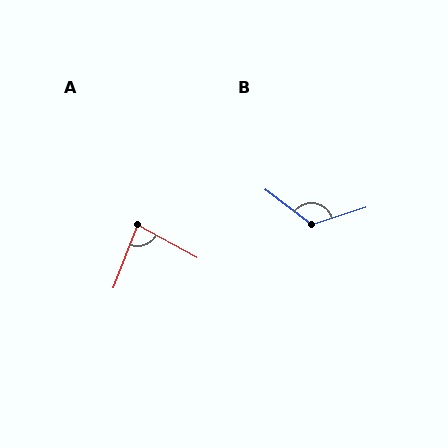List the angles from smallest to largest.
A (83°), B (125°).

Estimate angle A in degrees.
Approximately 83 degrees.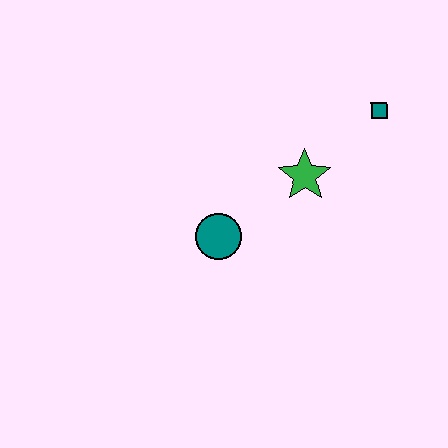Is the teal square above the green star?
Yes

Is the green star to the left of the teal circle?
No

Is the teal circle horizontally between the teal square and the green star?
No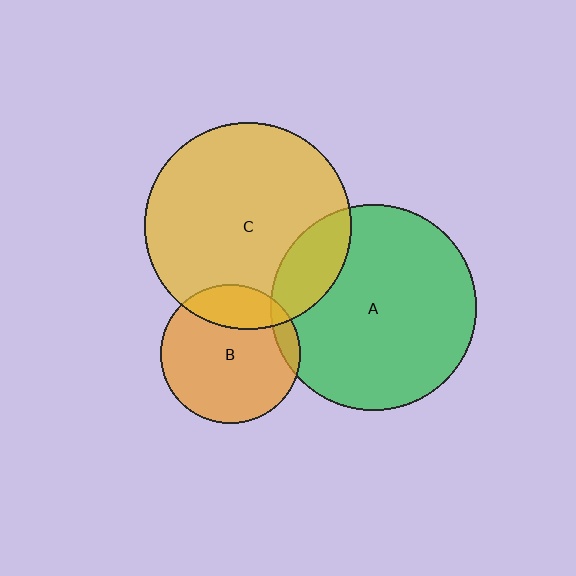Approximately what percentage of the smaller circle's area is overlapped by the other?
Approximately 15%.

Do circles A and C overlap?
Yes.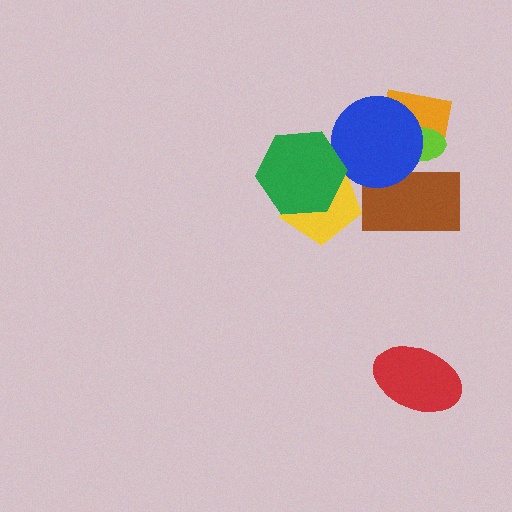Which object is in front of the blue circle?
The green hexagon is in front of the blue circle.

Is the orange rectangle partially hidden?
Yes, it is partially covered by another shape.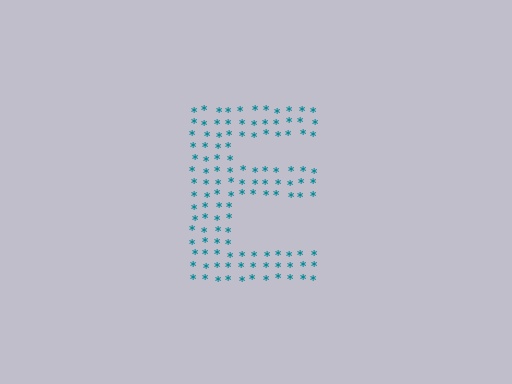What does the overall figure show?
The overall figure shows the letter E.